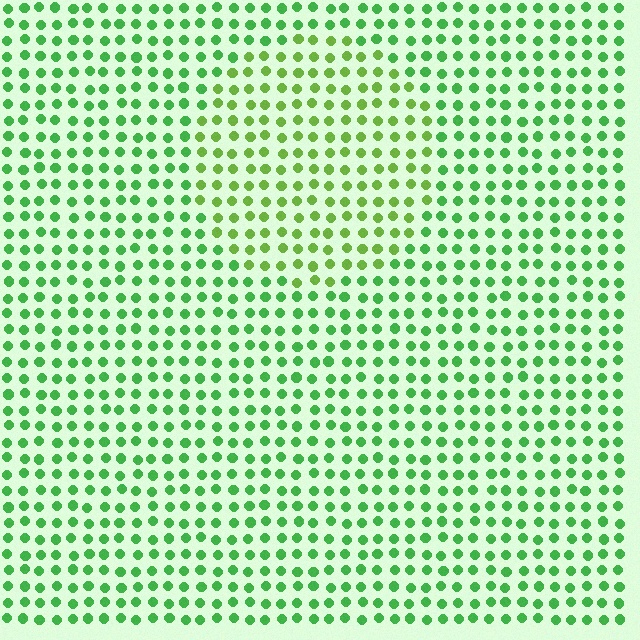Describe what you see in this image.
The image is filled with small green elements in a uniform arrangement. A circle-shaped region is visible where the elements are tinted to a slightly different hue, forming a subtle color boundary.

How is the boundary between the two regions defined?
The boundary is defined purely by a slight shift in hue (about 27 degrees). Spacing, size, and orientation are identical on both sides.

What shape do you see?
I see a circle.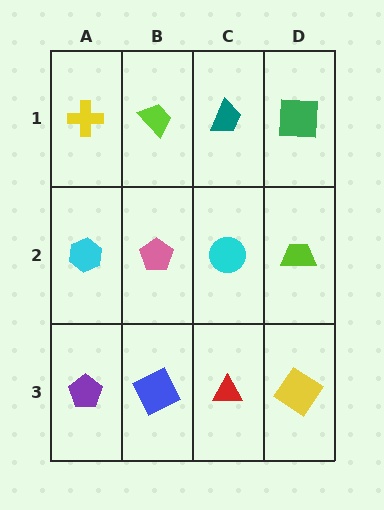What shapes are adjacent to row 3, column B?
A pink pentagon (row 2, column B), a purple pentagon (row 3, column A), a red triangle (row 3, column C).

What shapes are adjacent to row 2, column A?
A yellow cross (row 1, column A), a purple pentagon (row 3, column A), a pink pentagon (row 2, column B).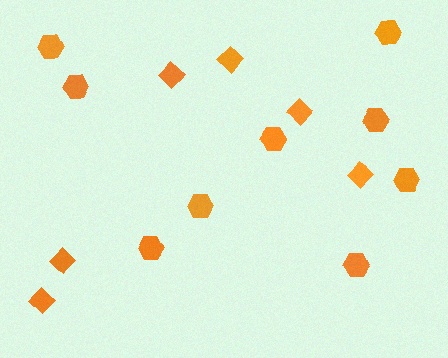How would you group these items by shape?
There are 2 groups: one group of diamonds (6) and one group of hexagons (9).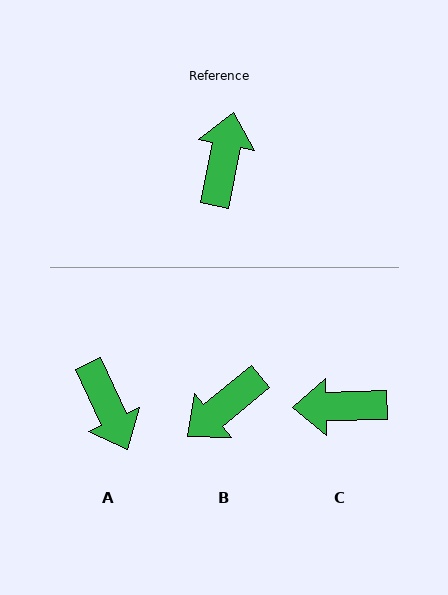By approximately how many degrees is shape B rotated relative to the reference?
Approximately 141 degrees counter-clockwise.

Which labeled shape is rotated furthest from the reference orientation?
A, about 144 degrees away.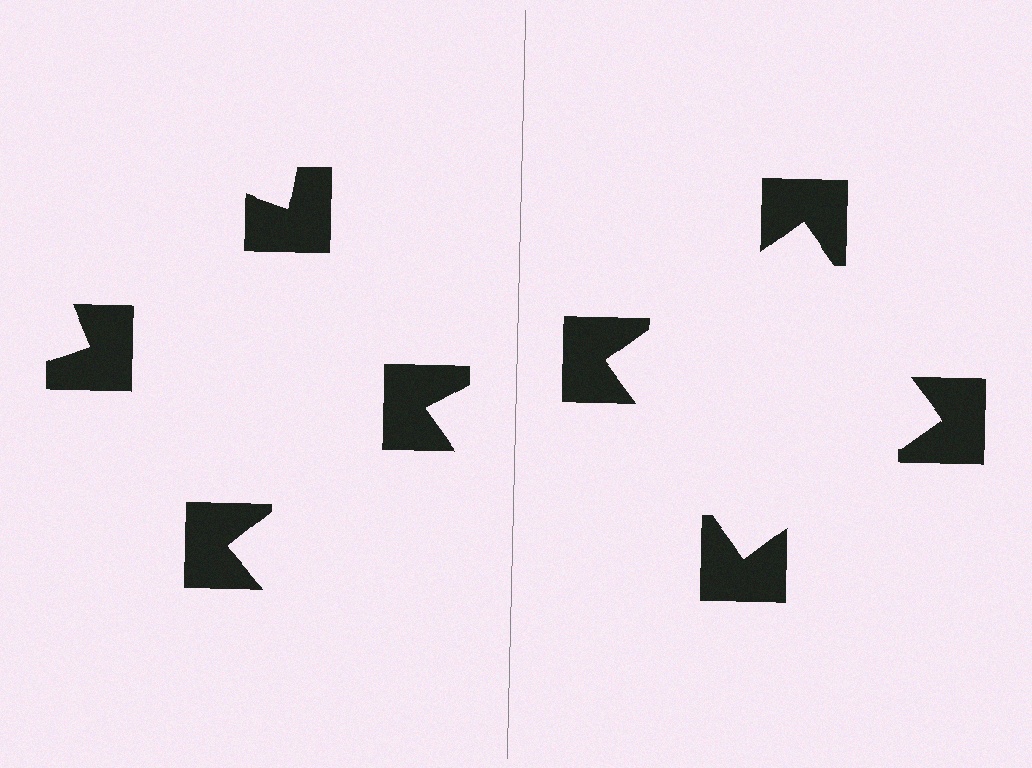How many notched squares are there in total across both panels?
8 — 4 on each side.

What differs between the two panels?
The notched squares are positioned identically on both sides; only the wedge orientations differ. On the right they align to a square; on the left they are misaligned.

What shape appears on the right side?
An illusory square.